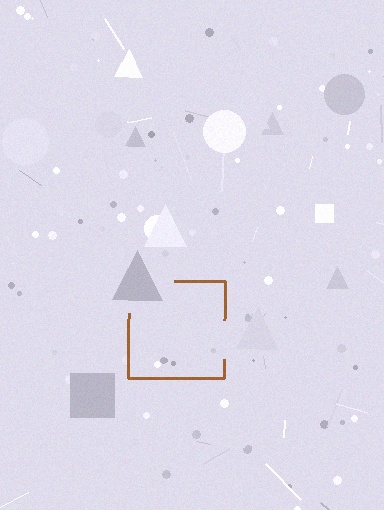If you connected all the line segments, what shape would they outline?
They would outline a square.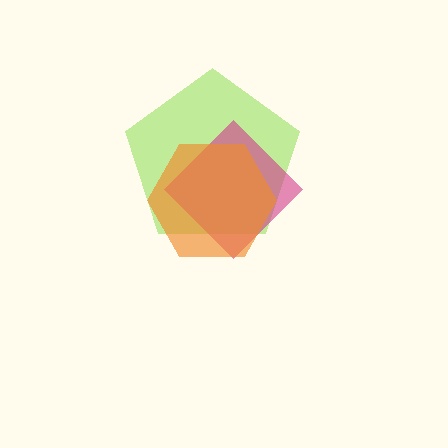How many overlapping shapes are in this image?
There are 3 overlapping shapes in the image.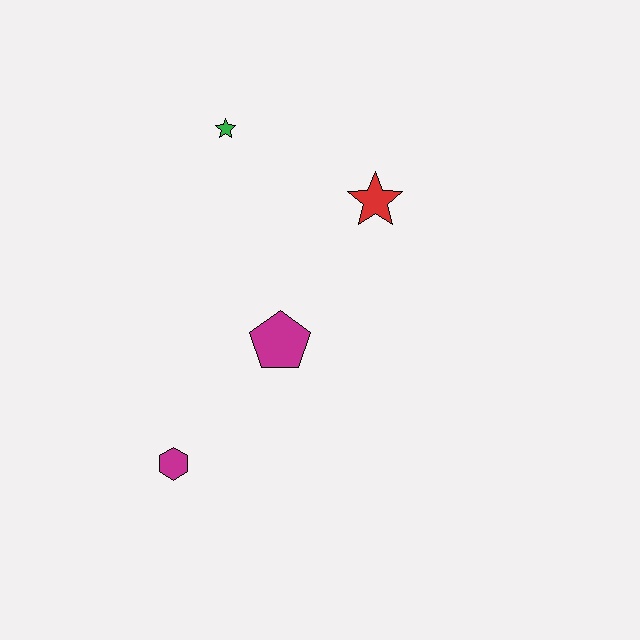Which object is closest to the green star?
The red star is closest to the green star.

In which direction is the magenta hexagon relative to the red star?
The magenta hexagon is below the red star.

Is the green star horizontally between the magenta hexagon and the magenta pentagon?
Yes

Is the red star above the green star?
No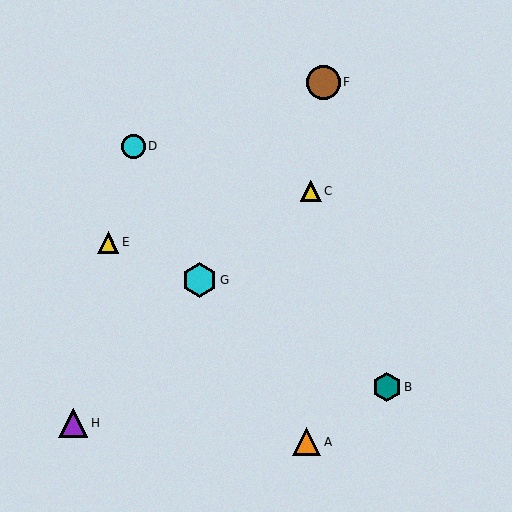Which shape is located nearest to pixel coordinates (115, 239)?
The yellow triangle (labeled E) at (108, 242) is nearest to that location.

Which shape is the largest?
The cyan hexagon (labeled G) is the largest.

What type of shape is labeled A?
Shape A is an orange triangle.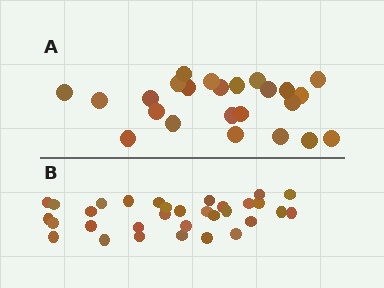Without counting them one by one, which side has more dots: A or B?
Region B (the bottom region) has more dots.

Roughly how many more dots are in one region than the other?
Region B has roughly 8 or so more dots than region A.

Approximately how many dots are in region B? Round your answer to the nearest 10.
About 30 dots. (The exact count is 32, which rounds to 30.)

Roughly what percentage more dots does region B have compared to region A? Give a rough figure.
About 35% more.